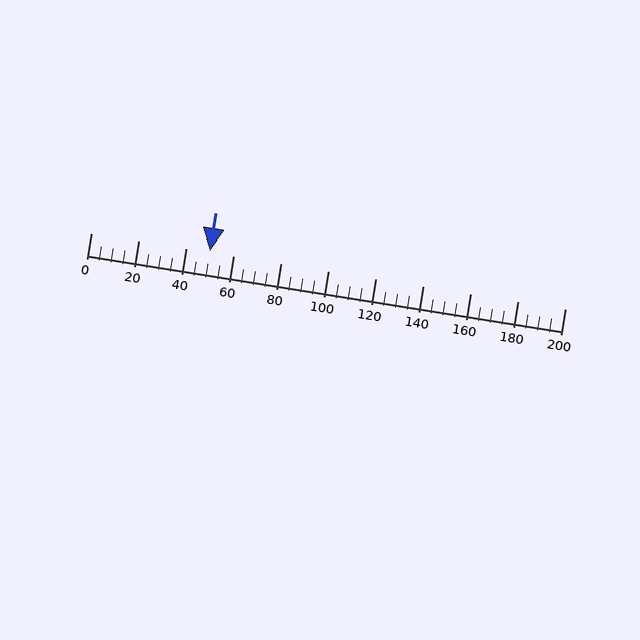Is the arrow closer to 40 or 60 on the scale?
The arrow is closer to 60.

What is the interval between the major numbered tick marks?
The major tick marks are spaced 20 units apart.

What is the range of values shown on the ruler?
The ruler shows values from 0 to 200.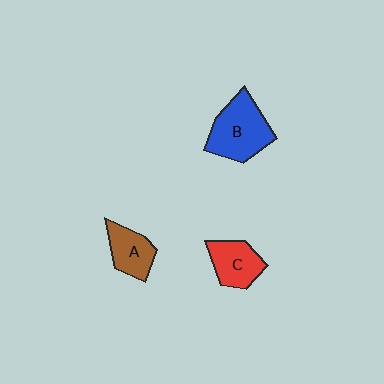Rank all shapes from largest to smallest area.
From largest to smallest: B (blue), C (red), A (brown).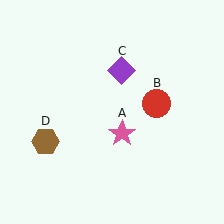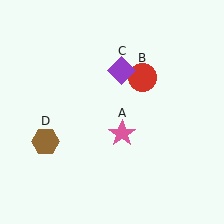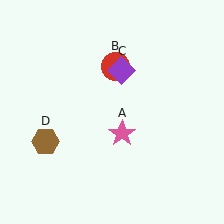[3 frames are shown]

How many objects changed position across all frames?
1 object changed position: red circle (object B).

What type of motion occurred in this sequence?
The red circle (object B) rotated counterclockwise around the center of the scene.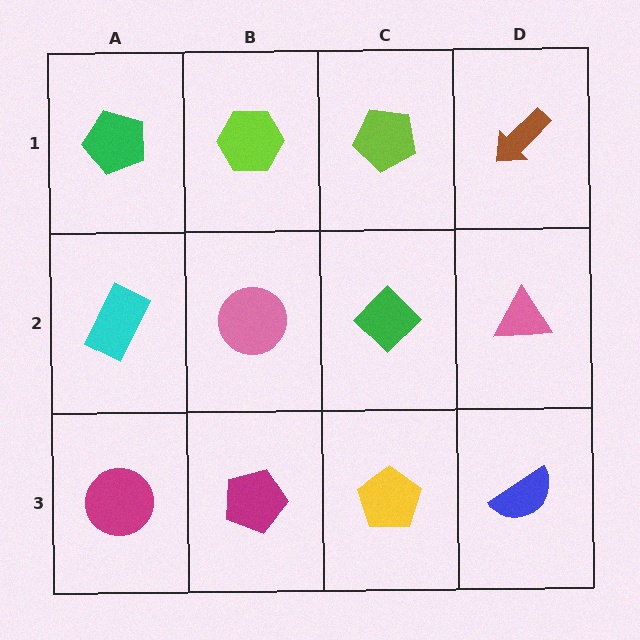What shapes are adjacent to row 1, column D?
A pink triangle (row 2, column D), a lime pentagon (row 1, column C).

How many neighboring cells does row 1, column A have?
2.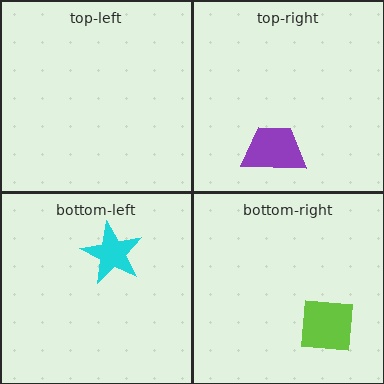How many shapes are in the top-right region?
1.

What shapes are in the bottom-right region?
The lime square.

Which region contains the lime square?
The bottom-right region.